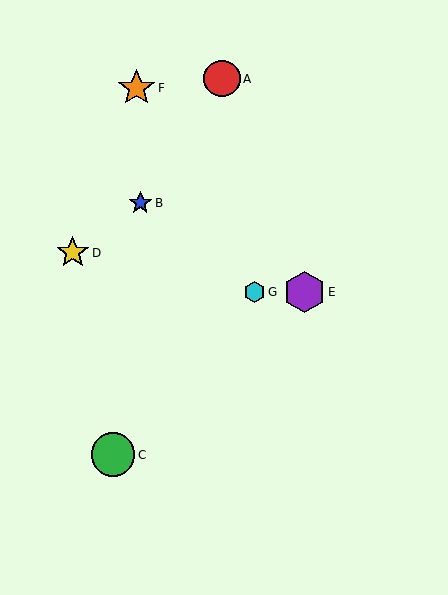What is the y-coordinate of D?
Object D is at y≈253.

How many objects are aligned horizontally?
2 objects (E, G) are aligned horizontally.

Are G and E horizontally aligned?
Yes, both are at y≈292.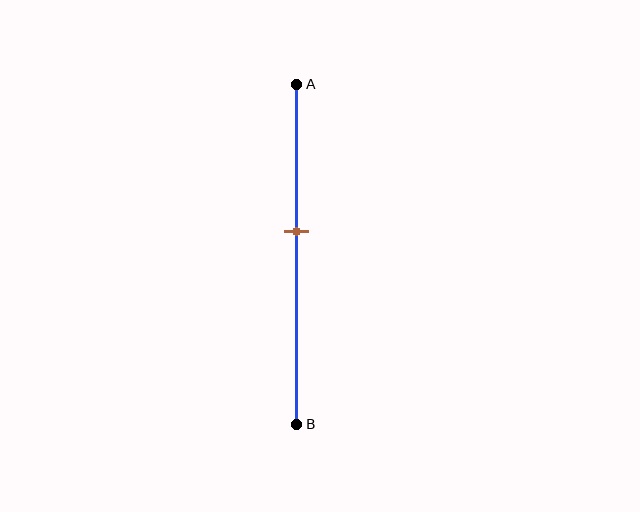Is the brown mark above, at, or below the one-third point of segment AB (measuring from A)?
The brown mark is below the one-third point of segment AB.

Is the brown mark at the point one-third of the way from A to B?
No, the mark is at about 45% from A, not at the 33% one-third point.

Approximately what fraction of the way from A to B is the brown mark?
The brown mark is approximately 45% of the way from A to B.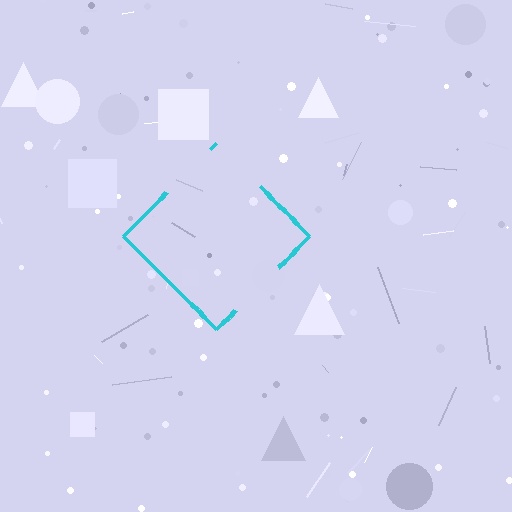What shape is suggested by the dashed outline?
The dashed outline suggests a diamond.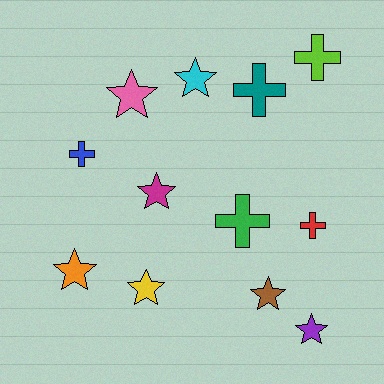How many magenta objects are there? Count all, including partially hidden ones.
There is 1 magenta object.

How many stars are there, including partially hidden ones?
There are 7 stars.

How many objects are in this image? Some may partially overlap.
There are 12 objects.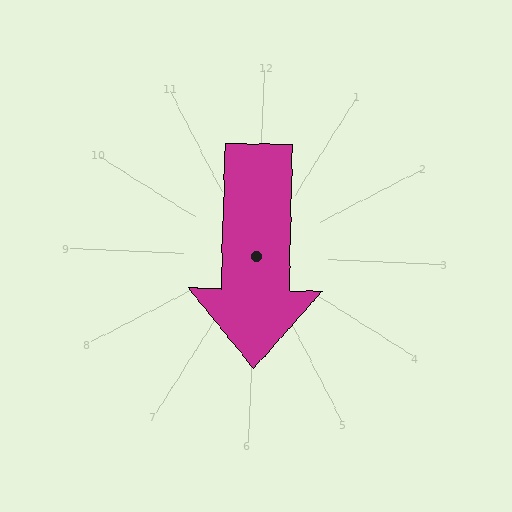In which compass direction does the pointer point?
South.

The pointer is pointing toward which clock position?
Roughly 6 o'clock.